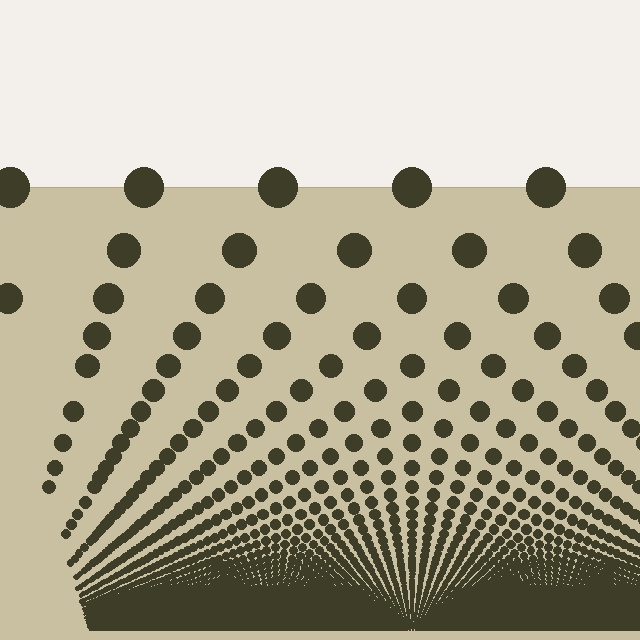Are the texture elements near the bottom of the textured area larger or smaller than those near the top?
Smaller. The gradient is inverted — elements near the bottom are smaller and denser.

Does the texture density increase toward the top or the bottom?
Density increases toward the bottom.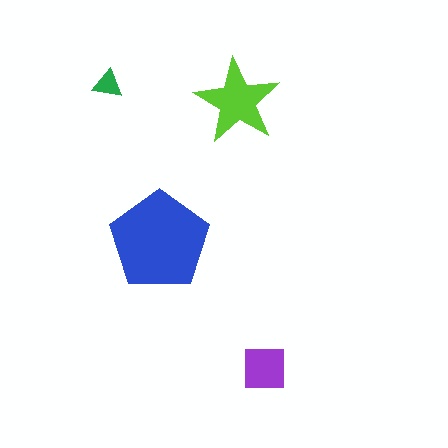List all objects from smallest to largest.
The green triangle, the purple square, the lime star, the blue pentagon.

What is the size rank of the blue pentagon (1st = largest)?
1st.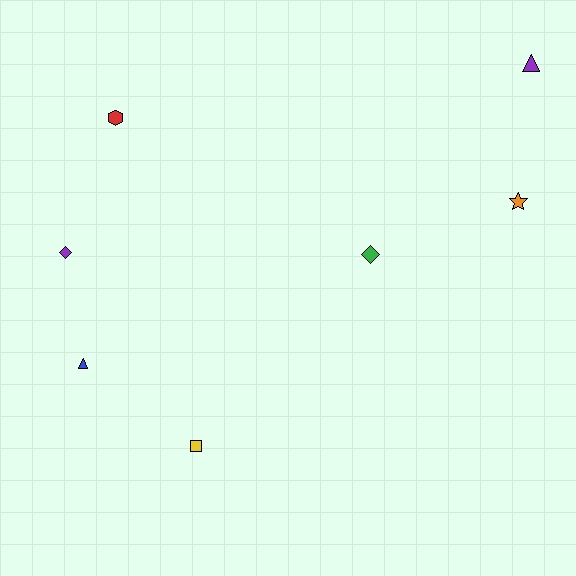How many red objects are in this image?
There is 1 red object.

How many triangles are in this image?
There are 2 triangles.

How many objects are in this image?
There are 7 objects.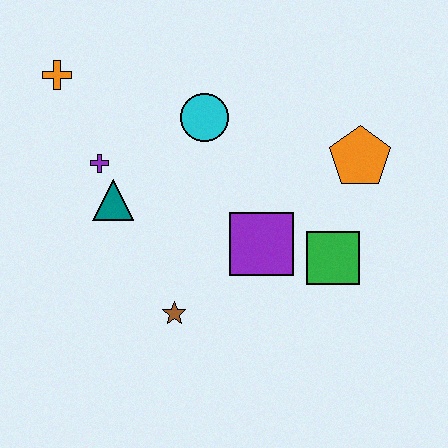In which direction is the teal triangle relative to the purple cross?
The teal triangle is below the purple cross.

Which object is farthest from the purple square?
The orange cross is farthest from the purple square.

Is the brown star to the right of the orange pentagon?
No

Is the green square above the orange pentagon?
No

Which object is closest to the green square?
The purple square is closest to the green square.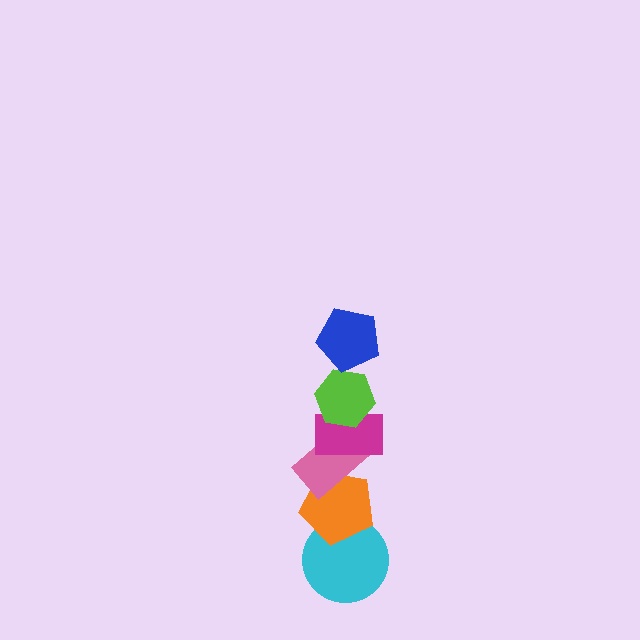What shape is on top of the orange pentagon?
The pink rectangle is on top of the orange pentagon.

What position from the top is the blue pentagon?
The blue pentagon is 1st from the top.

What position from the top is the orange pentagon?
The orange pentagon is 5th from the top.